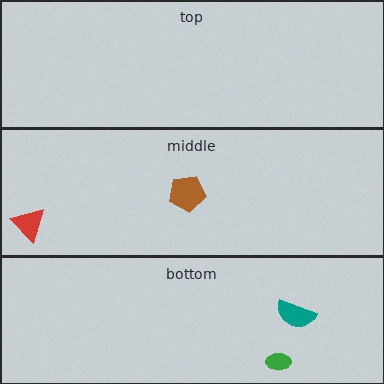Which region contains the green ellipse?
The bottom region.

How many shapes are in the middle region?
2.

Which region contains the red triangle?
The middle region.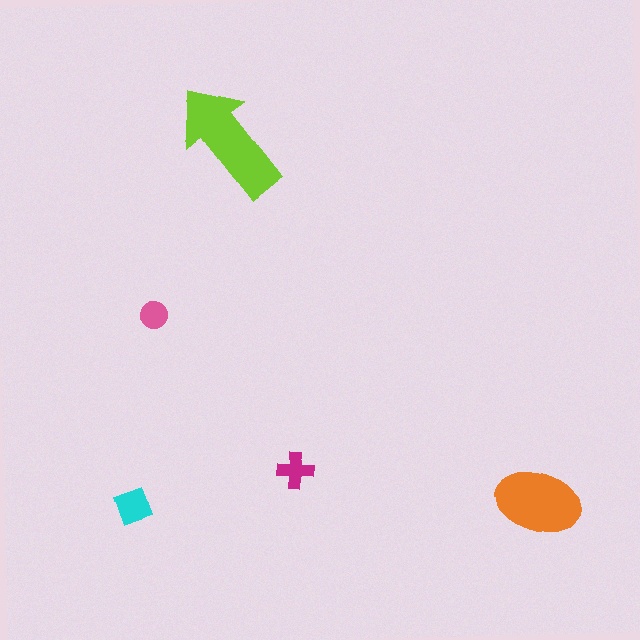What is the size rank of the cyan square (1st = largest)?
3rd.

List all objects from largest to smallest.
The lime arrow, the orange ellipse, the cyan square, the magenta cross, the pink circle.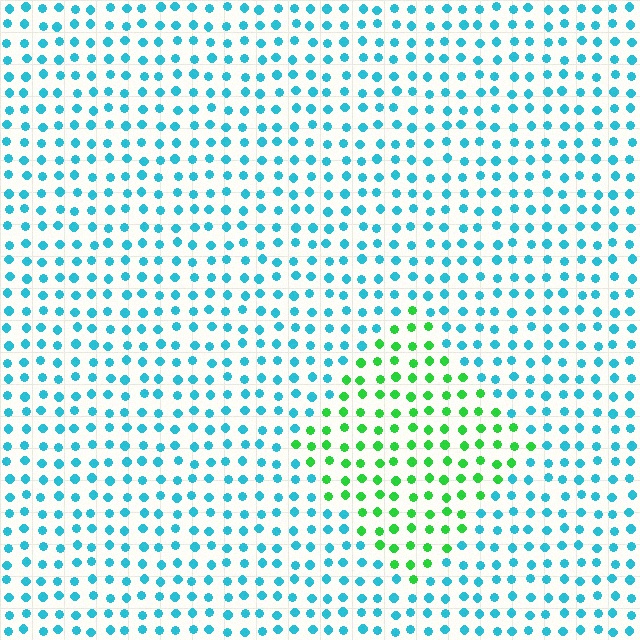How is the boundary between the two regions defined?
The boundary is defined purely by a slight shift in hue (about 61 degrees). Spacing, size, and orientation are identical on both sides.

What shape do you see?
I see a diamond.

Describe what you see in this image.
The image is filled with small cyan elements in a uniform arrangement. A diamond-shaped region is visible where the elements are tinted to a slightly different hue, forming a subtle color boundary.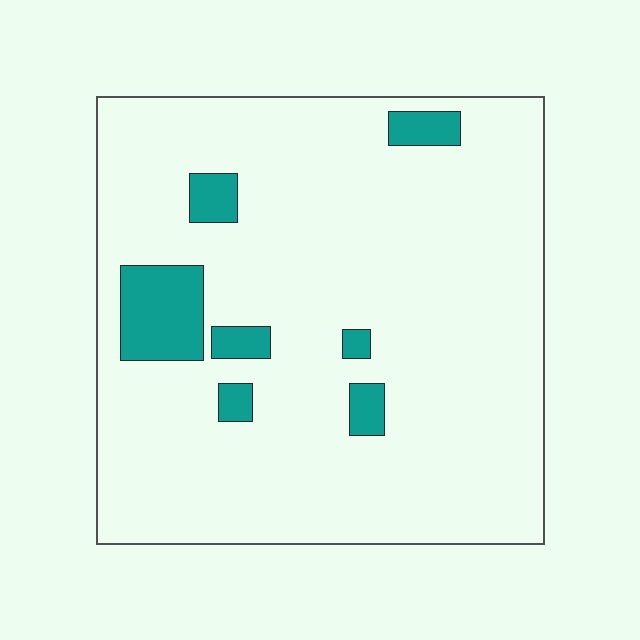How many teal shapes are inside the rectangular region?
7.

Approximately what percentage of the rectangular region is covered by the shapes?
Approximately 10%.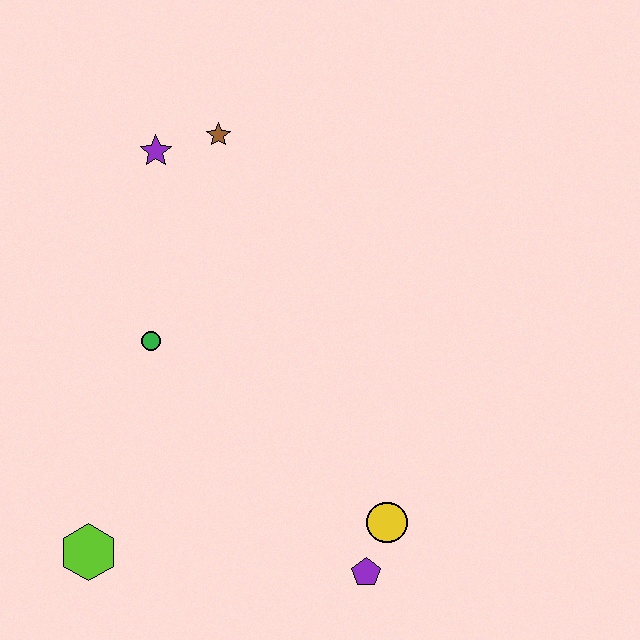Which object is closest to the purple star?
The brown star is closest to the purple star.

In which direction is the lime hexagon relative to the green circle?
The lime hexagon is below the green circle.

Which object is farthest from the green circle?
The purple pentagon is farthest from the green circle.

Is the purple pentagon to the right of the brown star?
Yes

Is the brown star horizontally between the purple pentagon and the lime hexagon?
Yes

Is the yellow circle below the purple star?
Yes